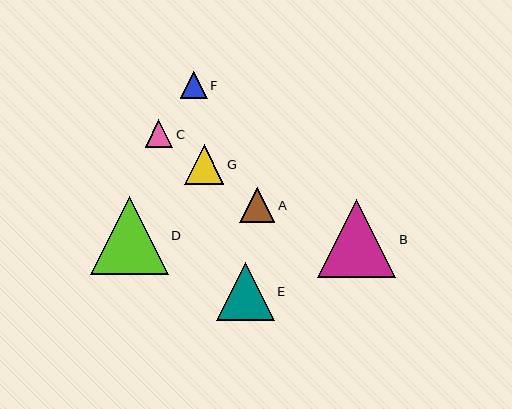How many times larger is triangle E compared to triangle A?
Triangle E is approximately 1.6 times the size of triangle A.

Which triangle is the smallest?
Triangle F is the smallest with a size of approximately 27 pixels.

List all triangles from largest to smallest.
From largest to smallest: B, D, E, G, A, C, F.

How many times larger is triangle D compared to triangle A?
Triangle D is approximately 2.2 times the size of triangle A.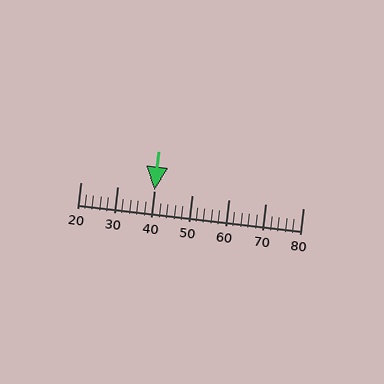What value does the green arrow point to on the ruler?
The green arrow points to approximately 40.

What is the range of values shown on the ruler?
The ruler shows values from 20 to 80.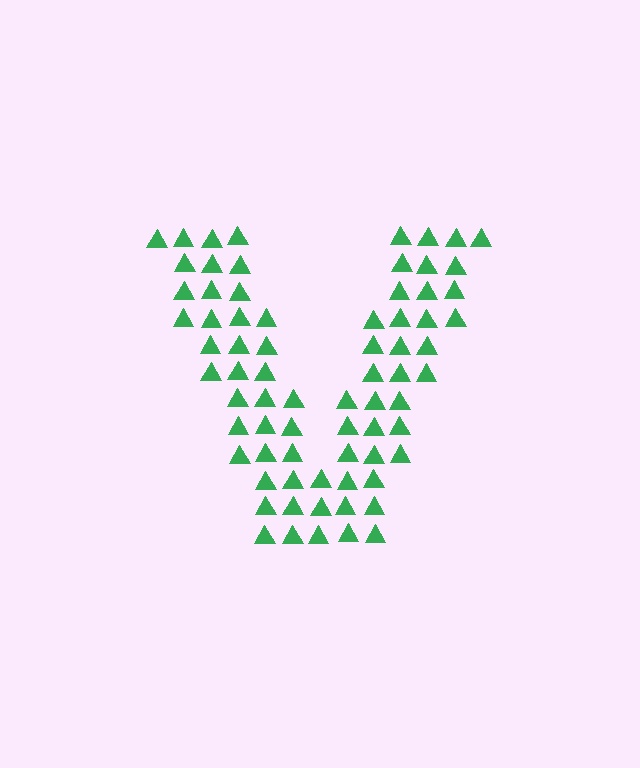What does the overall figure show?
The overall figure shows the letter V.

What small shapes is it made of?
It is made of small triangles.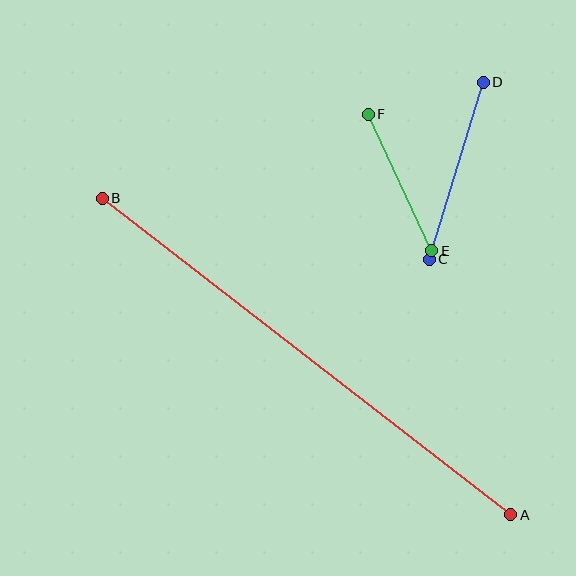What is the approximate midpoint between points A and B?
The midpoint is at approximately (306, 356) pixels.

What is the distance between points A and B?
The distance is approximately 517 pixels.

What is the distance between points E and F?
The distance is approximately 150 pixels.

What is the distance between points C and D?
The distance is approximately 185 pixels.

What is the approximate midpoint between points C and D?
The midpoint is at approximately (456, 171) pixels.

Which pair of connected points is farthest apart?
Points A and B are farthest apart.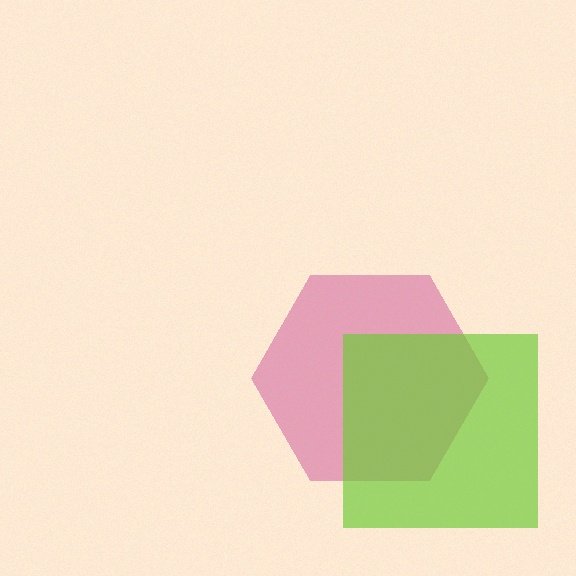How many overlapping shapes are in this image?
There are 2 overlapping shapes in the image.